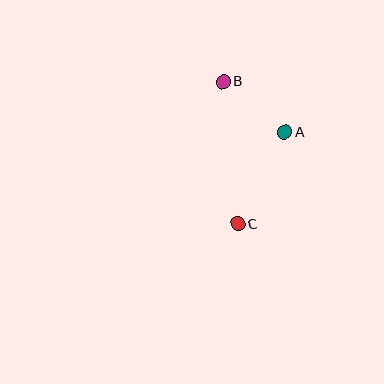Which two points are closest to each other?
Points A and B are closest to each other.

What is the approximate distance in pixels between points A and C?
The distance between A and C is approximately 104 pixels.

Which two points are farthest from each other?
Points B and C are farthest from each other.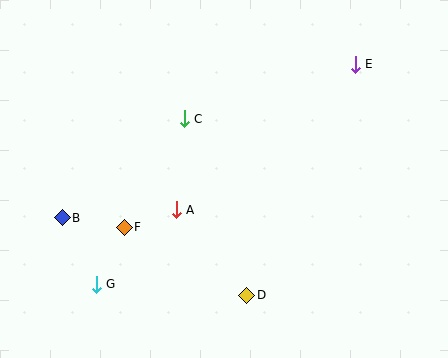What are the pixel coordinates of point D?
Point D is at (246, 296).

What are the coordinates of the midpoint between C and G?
The midpoint between C and G is at (140, 202).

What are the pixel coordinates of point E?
Point E is at (355, 64).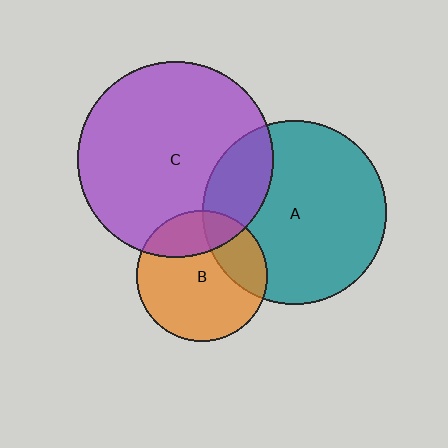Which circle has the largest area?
Circle C (purple).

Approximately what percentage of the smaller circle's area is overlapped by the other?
Approximately 25%.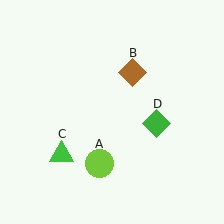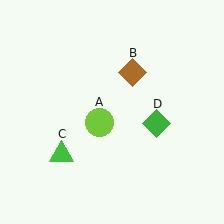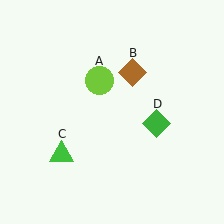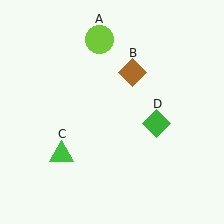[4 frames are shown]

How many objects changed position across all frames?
1 object changed position: lime circle (object A).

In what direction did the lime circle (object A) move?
The lime circle (object A) moved up.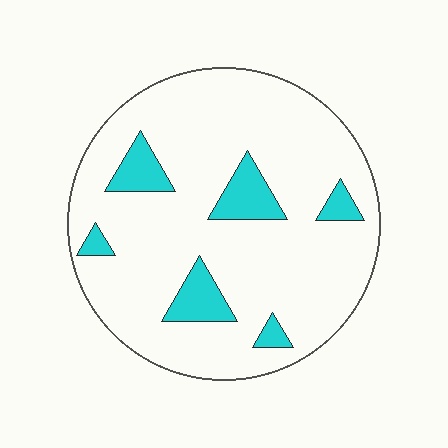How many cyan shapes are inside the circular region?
6.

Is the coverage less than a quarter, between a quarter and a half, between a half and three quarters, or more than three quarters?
Less than a quarter.